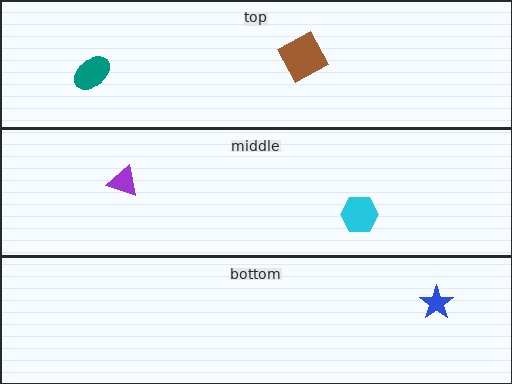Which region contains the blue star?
The bottom region.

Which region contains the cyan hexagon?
The middle region.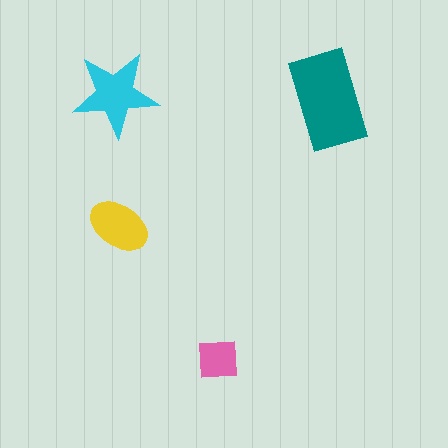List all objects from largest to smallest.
The teal rectangle, the cyan star, the yellow ellipse, the pink square.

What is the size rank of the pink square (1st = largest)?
4th.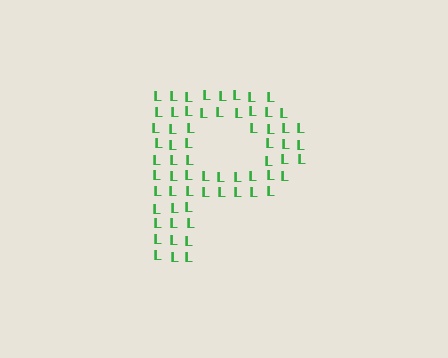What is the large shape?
The large shape is the letter P.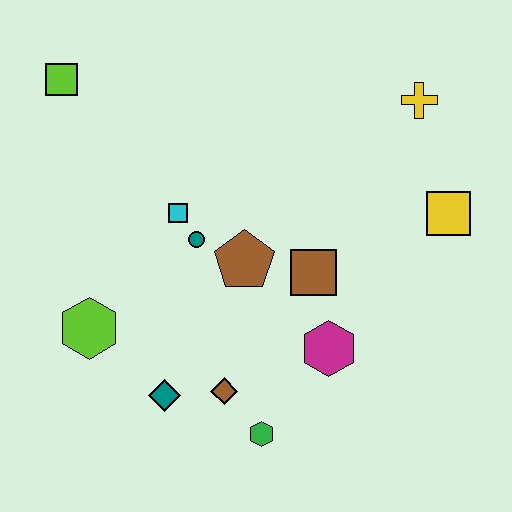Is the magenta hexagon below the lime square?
Yes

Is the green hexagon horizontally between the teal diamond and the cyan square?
No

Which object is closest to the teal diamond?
The brown diamond is closest to the teal diamond.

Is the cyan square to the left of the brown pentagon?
Yes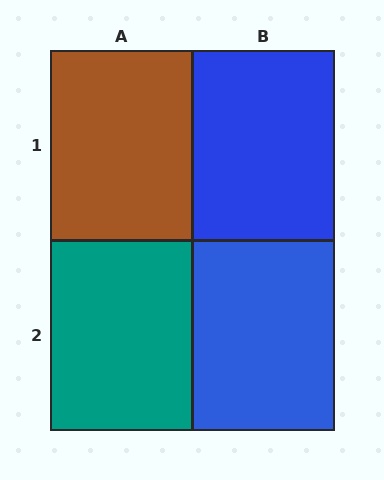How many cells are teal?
1 cell is teal.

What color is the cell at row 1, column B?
Blue.